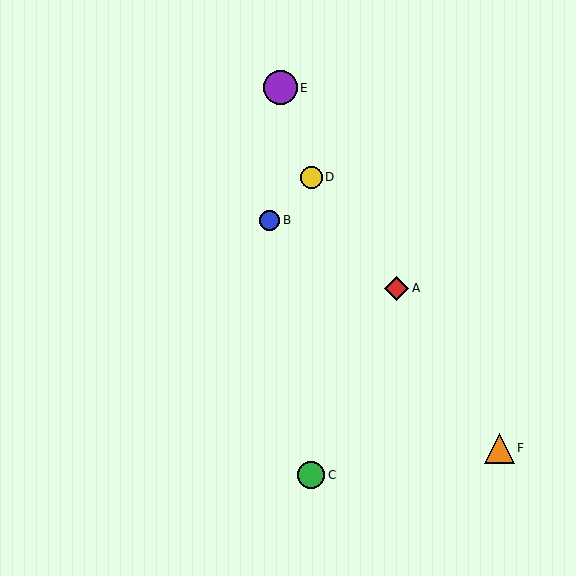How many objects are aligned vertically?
2 objects (C, D) are aligned vertically.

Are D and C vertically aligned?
Yes, both are at x≈311.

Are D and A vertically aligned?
No, D is at x≈311 and A is at x≈397.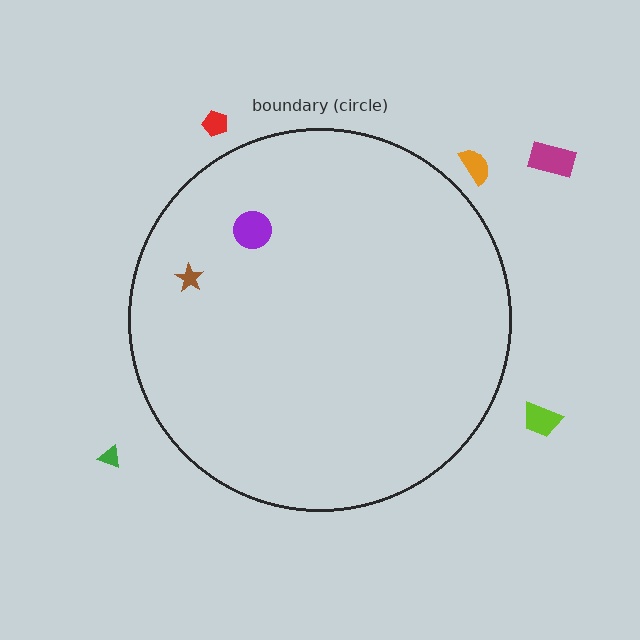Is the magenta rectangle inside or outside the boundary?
Outside.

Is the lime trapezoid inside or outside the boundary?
Outside.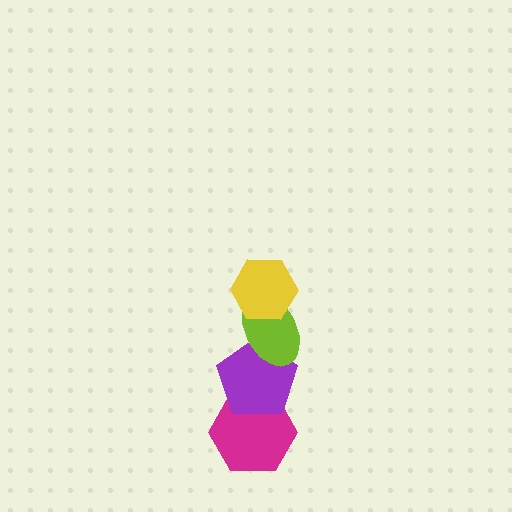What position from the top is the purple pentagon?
The purple pentagon is 3rd from the top.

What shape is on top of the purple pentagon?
The lime ellipse is on top of the purple pentagon.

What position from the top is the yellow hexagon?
The yellow hexagon is 1st from the top.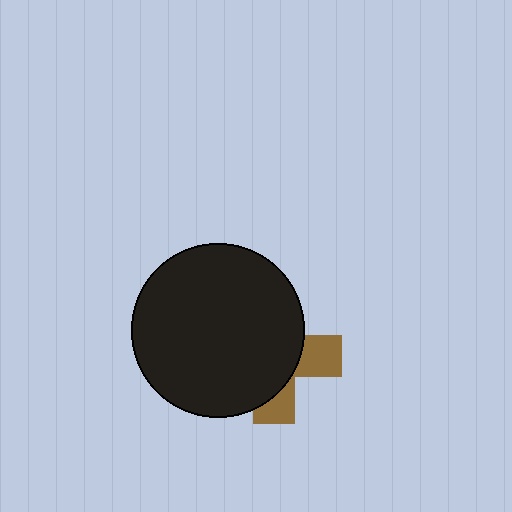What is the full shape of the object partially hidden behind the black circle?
The partially hidden object is a brown cross.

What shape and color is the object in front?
The object in front is a black circle.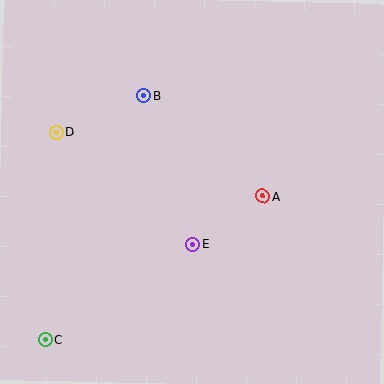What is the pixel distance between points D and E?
The distance between D and E is 176 pixels.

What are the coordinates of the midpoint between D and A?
The midpoint between D and A is at (159, 164).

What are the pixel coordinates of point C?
Point C is at (45, 340).